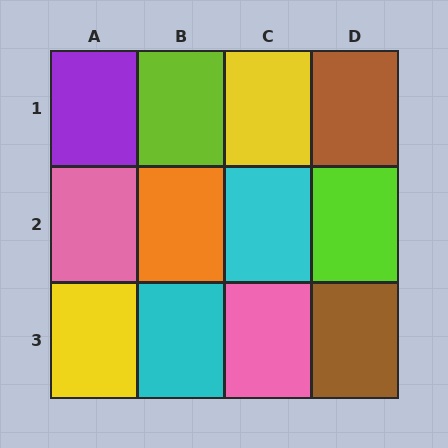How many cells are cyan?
2 cells are cyan.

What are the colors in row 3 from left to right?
Yellow, cyan, pink, brown.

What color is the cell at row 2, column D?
Lime.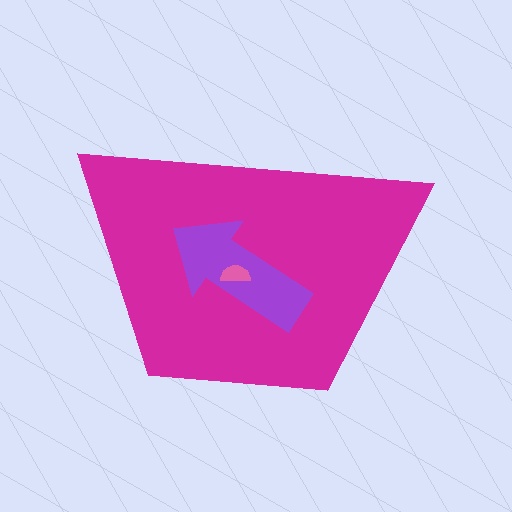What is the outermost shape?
The magenta trapezoid.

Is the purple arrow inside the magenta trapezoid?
Yes.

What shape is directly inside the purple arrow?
The pink semicircle.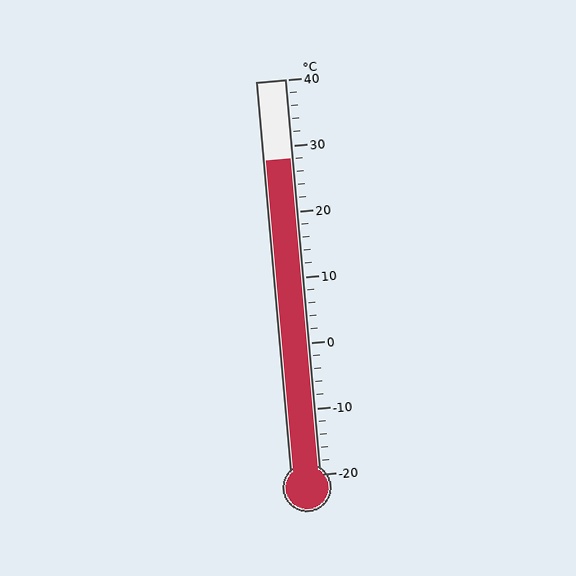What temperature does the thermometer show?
The thermometer shows approximately 28°C.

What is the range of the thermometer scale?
The thermometer scale ranges from -20°C to 40°C.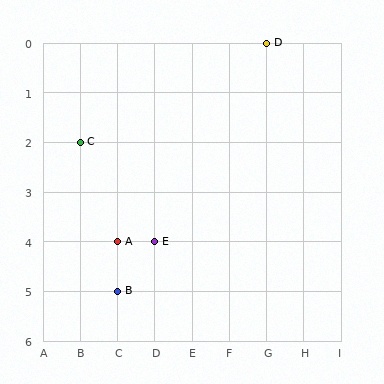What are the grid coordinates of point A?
Point A is at grid coordinates (C, 4).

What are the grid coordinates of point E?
Point E is at grid coordinates (D, 4).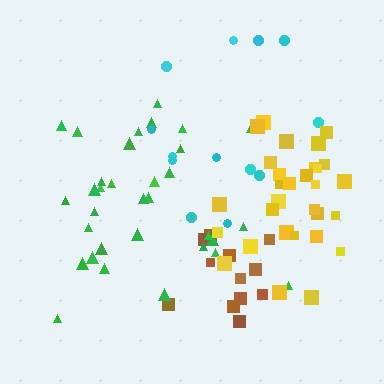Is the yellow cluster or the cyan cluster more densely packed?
Yellow.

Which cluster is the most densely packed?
Yellow.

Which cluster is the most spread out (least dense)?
Cyan.